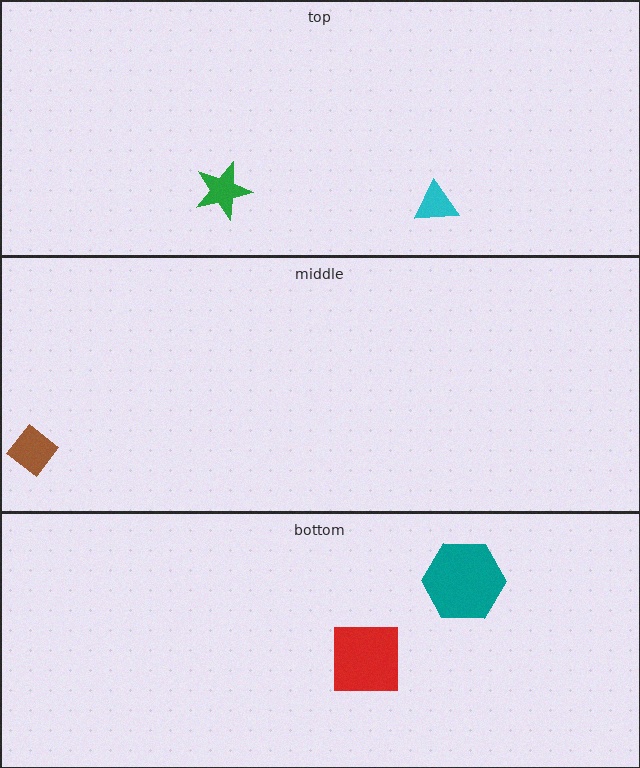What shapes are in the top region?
The cyan triangle, the green star.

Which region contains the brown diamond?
The middle region.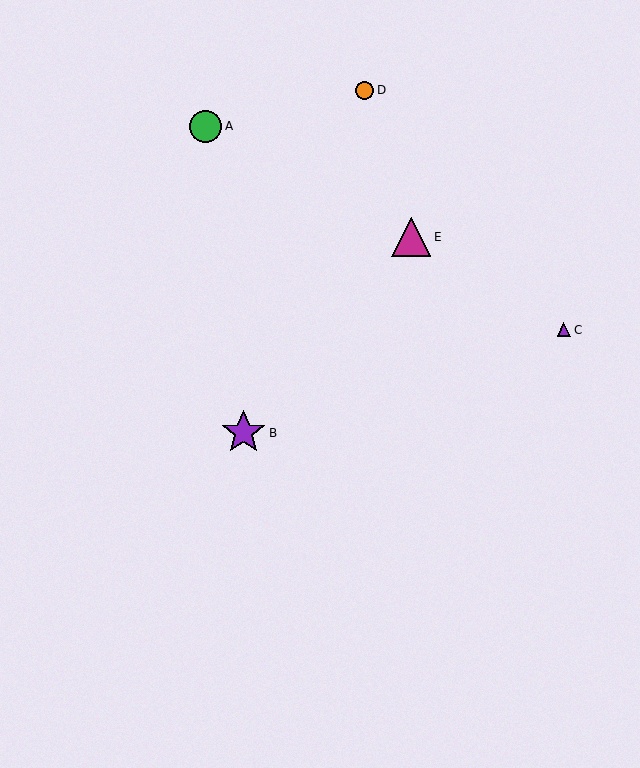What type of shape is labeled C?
Shape C is a purple triangle.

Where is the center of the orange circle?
The center of the orange circle is at (365, 90).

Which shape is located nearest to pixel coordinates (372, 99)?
The orange circle (labeled D) at (365, 90) is nearest to that location.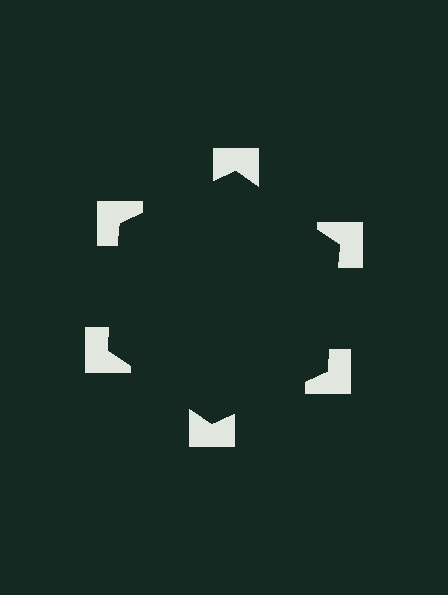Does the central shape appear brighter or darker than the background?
It typically appears slightly darker than the background, even though no actual brightness change is drawn.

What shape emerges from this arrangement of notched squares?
An illusory hexagon — its edges are inferred from the aligned wedge cuts in the notched squares, not physically drawn.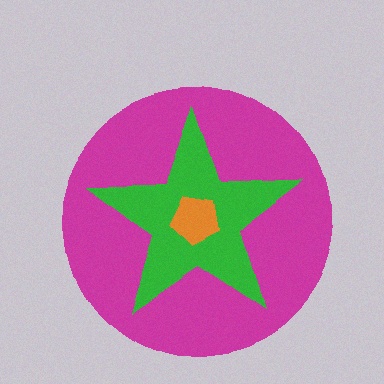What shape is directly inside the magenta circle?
The green star.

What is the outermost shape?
The magenta circle.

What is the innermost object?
The orange pentagon.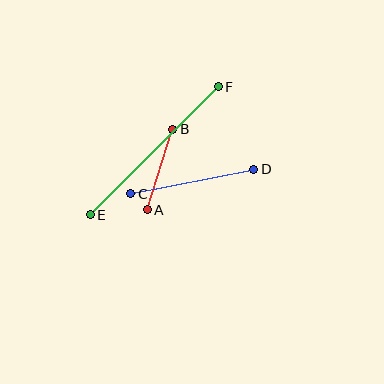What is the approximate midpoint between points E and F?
The midpoint is at approximately (154, 151) pixels.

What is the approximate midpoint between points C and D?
The midpoint is at approximately (192, 181) pixels.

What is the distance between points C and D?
The distance is approximately 125 pixels.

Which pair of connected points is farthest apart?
Points E and F are farthest apart.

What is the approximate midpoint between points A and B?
The midpoint is at approximately (160, 170) pixels.